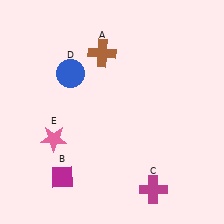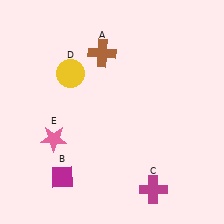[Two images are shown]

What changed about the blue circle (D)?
In Image 1, D is blue. In Image 2, it changed to yellow.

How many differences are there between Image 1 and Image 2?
There is 1 difference between the two images.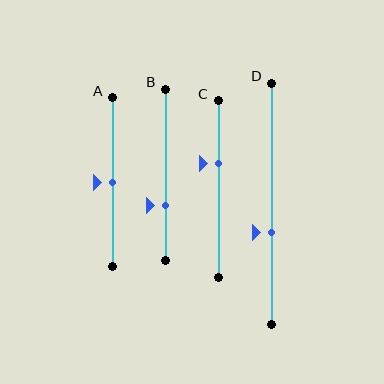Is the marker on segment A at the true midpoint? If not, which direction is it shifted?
Yes, the marker on segment A is at the true midpoint.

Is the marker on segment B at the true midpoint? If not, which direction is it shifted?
No, the marker on segment B is shifted downward by about 18% of the segment length.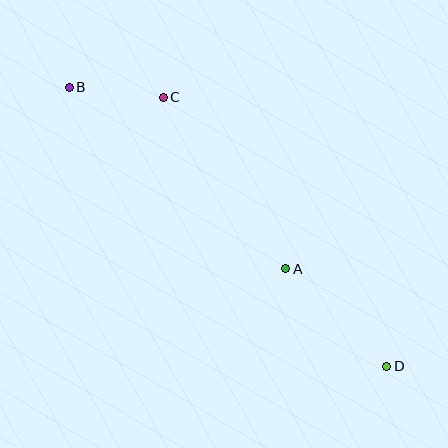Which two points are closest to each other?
Points B and C are closest to each other.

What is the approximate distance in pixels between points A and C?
The distance between A and C is approximately 211 pixels.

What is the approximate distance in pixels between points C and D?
The distance between C and D is approximately 350 pixels.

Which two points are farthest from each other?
Points B and D are farthest from each other.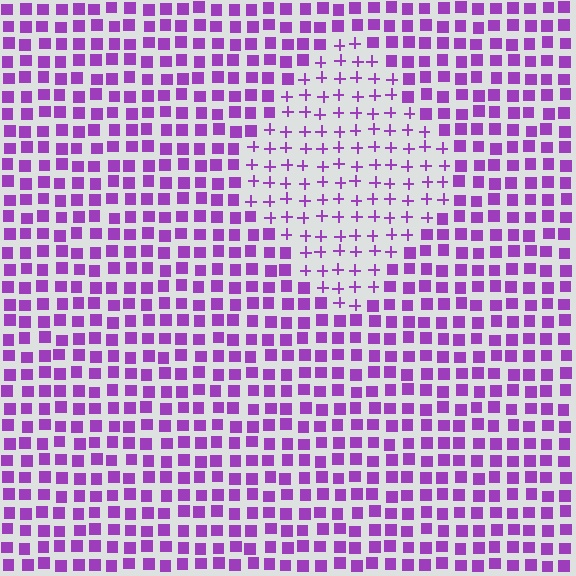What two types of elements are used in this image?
The image uses plus signs inside the diamond region and squares outside it.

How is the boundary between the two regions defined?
The boundary is defined by a change in element shape: plus signs inside vs. squares outside. All elements share the same color and spacing.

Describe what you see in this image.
The image is filled with small purple elements arranged in a uniform grid. A diamond-shaped region contains plus signs, while the surrounding area contains squares. The boundary is defined purely by the change in element shape.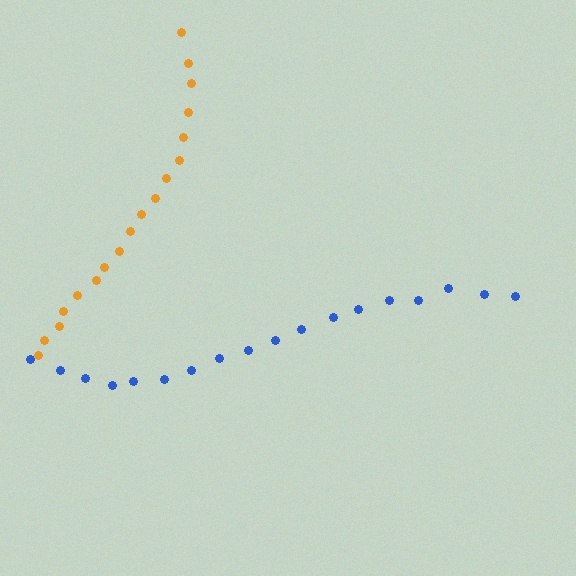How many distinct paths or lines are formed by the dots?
There are 2 distinct paths.